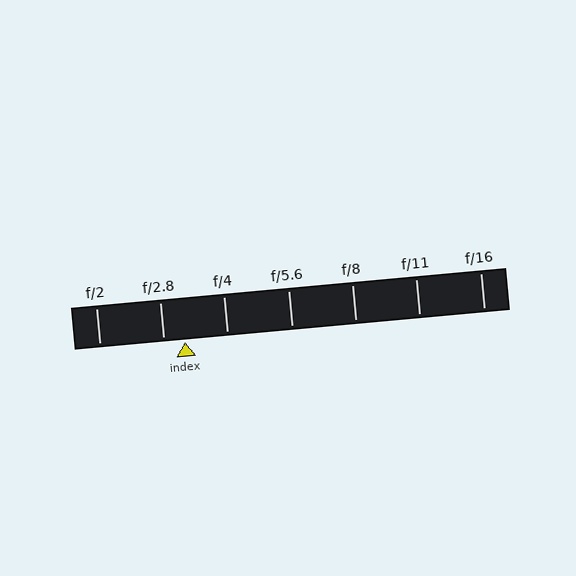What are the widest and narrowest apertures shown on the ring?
The widest aperture shown is f/2 and the narrowest is f/16.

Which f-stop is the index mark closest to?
The index mark is closest to f/2.8.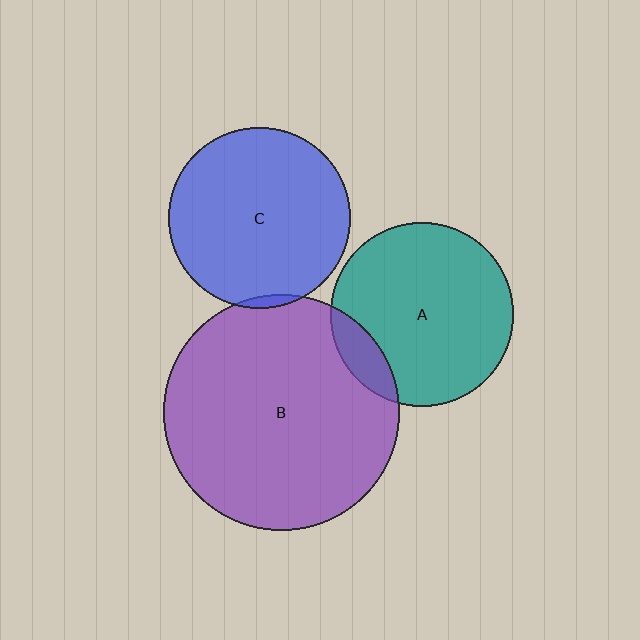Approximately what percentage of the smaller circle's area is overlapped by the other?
Approximately 5%.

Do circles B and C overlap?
Yes.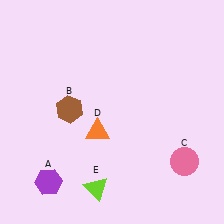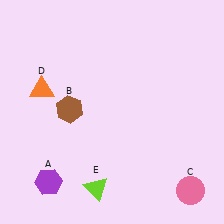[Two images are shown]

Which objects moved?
The objects that moved are: the pink circle (C), the orange triangle (D).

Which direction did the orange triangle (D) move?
The orange triangle (D) moved left.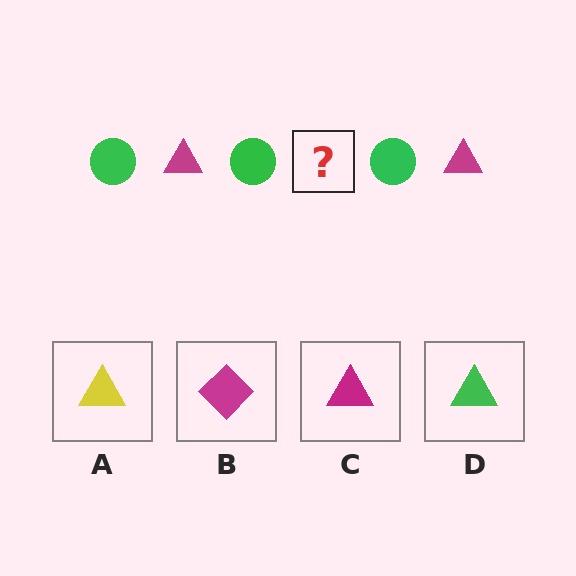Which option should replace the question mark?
Option C.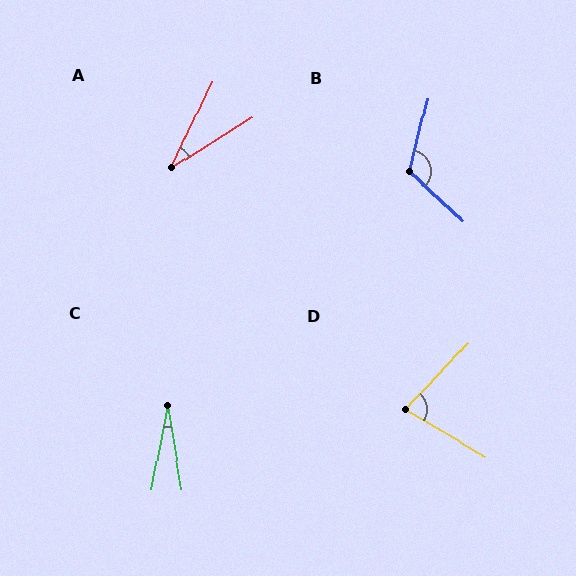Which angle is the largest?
B, at approximately 119 degrees.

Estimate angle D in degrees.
Approximately 78 degrees.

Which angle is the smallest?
C, at approximately 20 degrees.